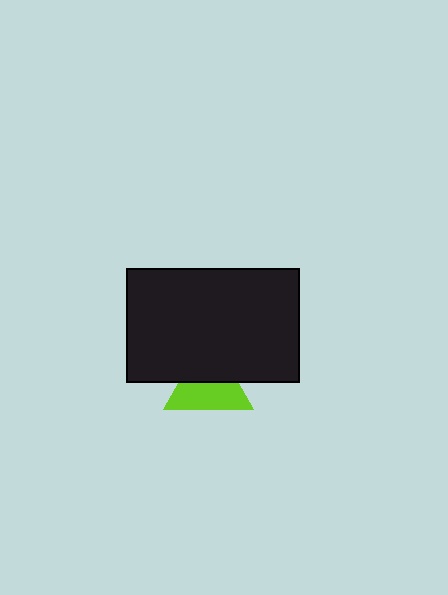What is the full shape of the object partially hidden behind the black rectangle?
The partially hidden object is a lime triangle.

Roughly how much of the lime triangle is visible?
About half of it is visible (roughly 55%).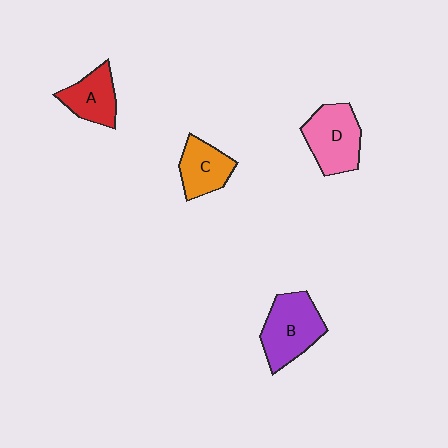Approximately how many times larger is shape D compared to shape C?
Approximately 1.3 times.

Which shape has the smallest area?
Shape C (orange).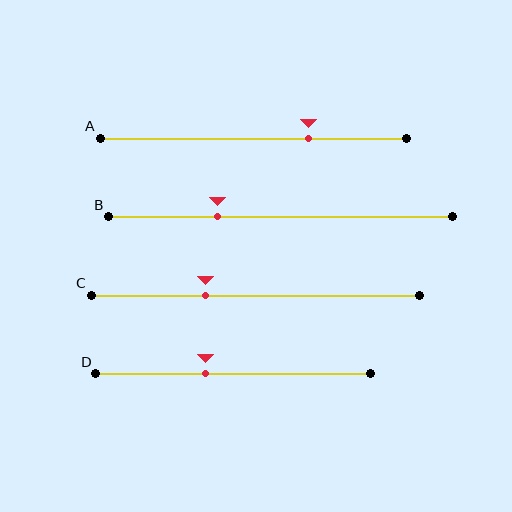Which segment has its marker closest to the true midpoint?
Segment D has its marker closest to the true midpoint.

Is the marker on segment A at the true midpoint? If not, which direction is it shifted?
No, the marker on segment A is shifted to the right by about 18% of the segment length.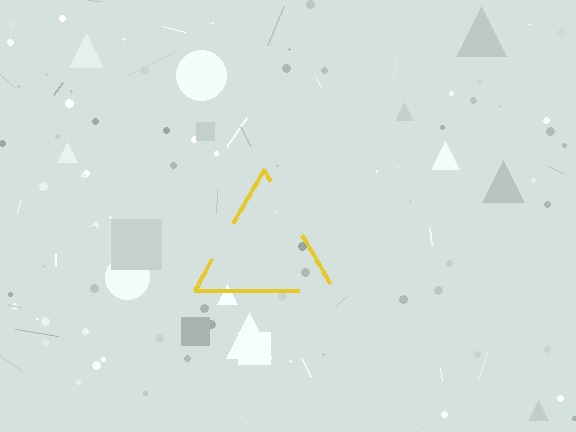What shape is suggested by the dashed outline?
The dashed outline suggests a triangle.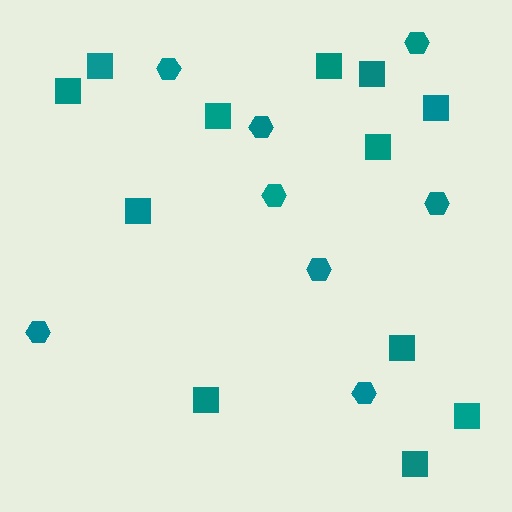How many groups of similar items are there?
There are 2 groups: one group of hexagons (8) and one group of squares (12).